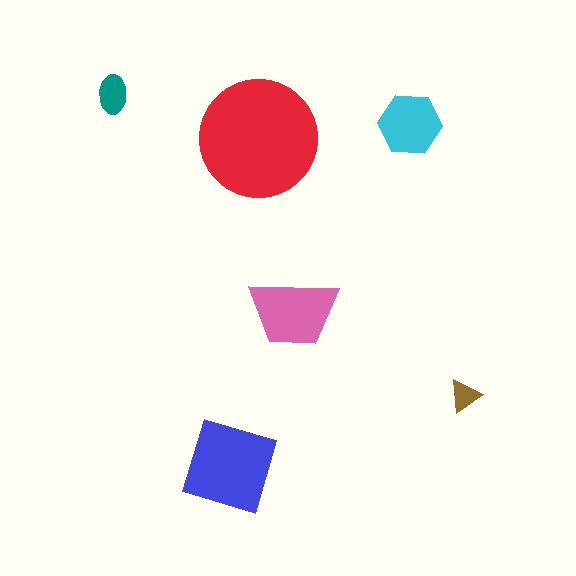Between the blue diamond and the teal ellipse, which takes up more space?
The blue diamond.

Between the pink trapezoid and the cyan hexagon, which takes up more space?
The pink trapezoid.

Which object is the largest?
The red circle.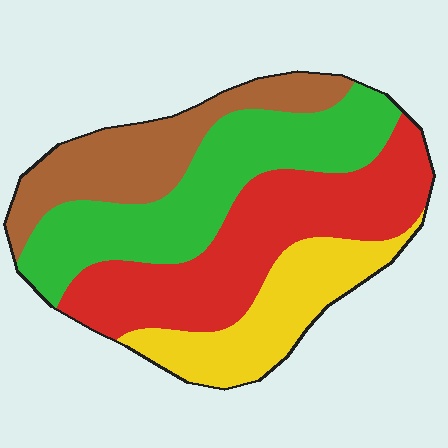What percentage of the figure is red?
Red covers around 30% of the figure.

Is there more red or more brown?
Red.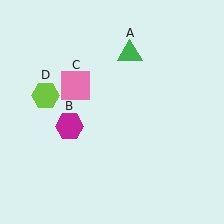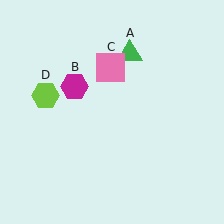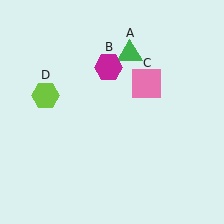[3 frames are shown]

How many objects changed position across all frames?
2 objects changed position: magenta hexagon (object B), pink square (object C).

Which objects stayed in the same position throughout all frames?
Green triangle (object A) and lime hexagon (object D) remained stationary.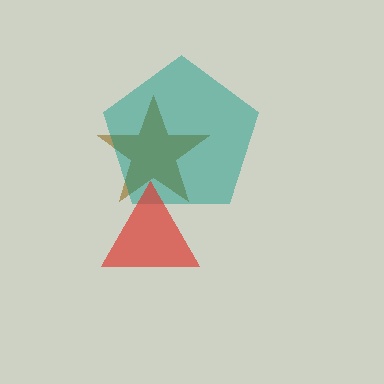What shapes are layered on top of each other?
The layered shapes are: a brown star, a teal pentagon, a red triangle.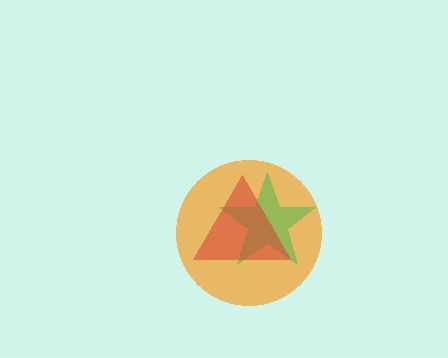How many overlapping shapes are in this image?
There are 3 overlapping shapes in the image.